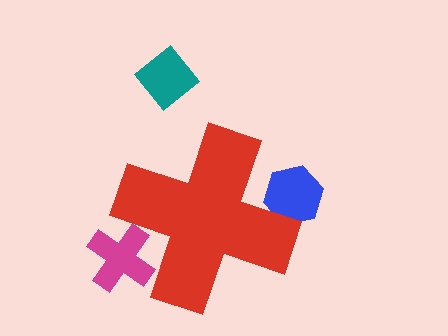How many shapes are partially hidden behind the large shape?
2 shapes are partially hidden.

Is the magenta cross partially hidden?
Yes, the magenta cross is partially hidden behind the red cross.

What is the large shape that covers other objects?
A red cross.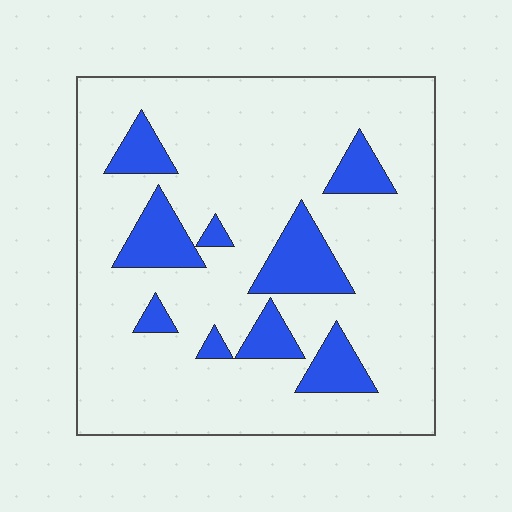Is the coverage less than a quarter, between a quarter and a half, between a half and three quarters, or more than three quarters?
Less than a quarter.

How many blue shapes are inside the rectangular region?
9.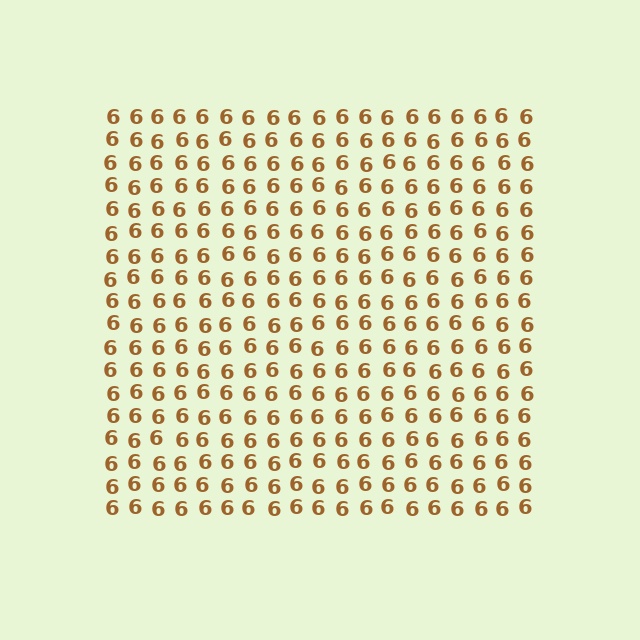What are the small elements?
The small elements are digit 6's.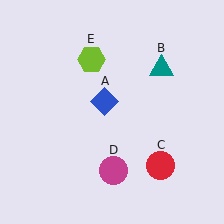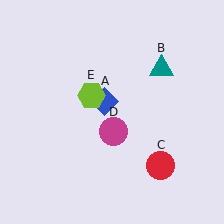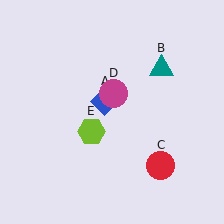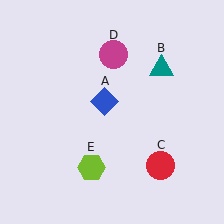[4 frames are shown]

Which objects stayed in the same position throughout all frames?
Blue diamond (object A) and teal triangle (object B) and red circle (object C) remained stationary.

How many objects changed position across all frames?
2 objects changed position: magenta circle (object D), lime hexagon (object E).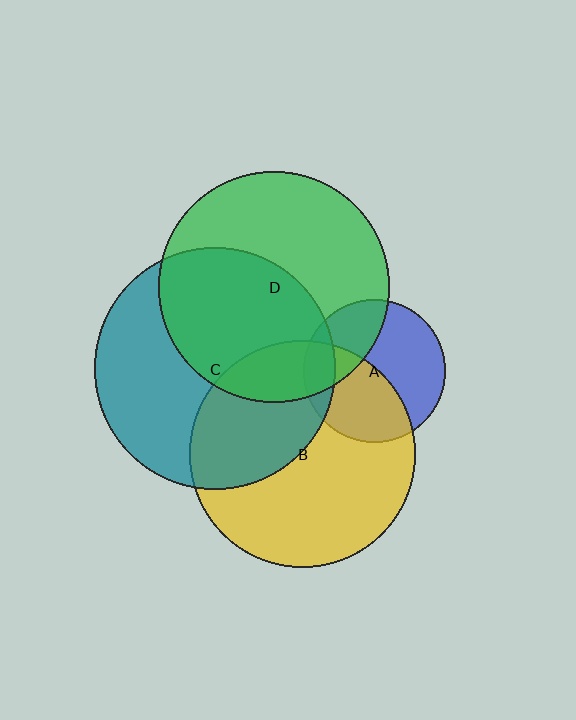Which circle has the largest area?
Circle C (teal).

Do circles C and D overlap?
Yes.